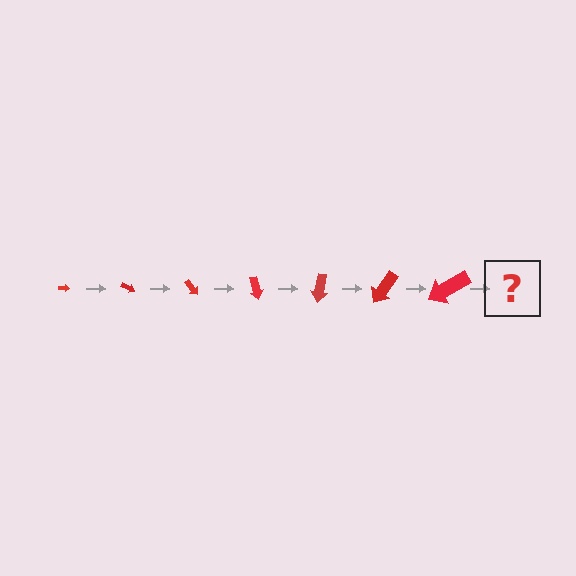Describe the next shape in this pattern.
It should be an arrow, larger than the previous one and rotated 175 degrees from the start.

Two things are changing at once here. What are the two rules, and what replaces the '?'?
The two rules are that the arrow grows larger each step and it rotates 25 degrees each step. The '?' should be an arrow, larger than the previous one and rotated 175 degrees from the start.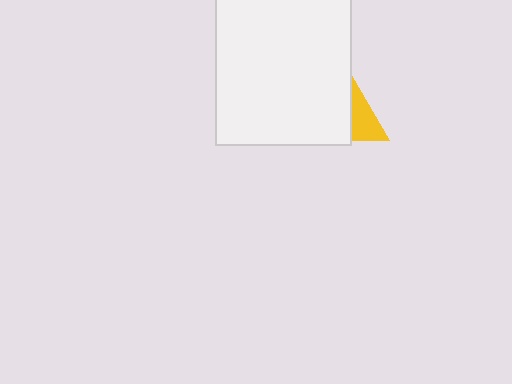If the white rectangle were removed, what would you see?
You would see the complete yellow triangle.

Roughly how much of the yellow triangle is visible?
A small part of it is visible (roughly 36%).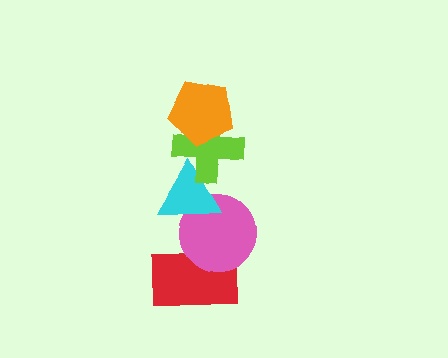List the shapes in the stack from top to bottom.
From top to bottom: the orange pentagon, the lime cross, the cyan triangle, the pink circle, the red rectangle.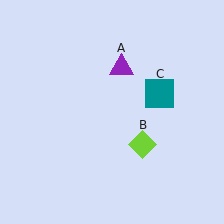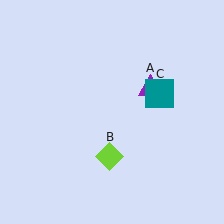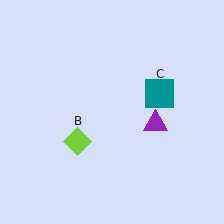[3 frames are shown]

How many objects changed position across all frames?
2 objects changed position: purple triangle (object A), lime diamond (object B).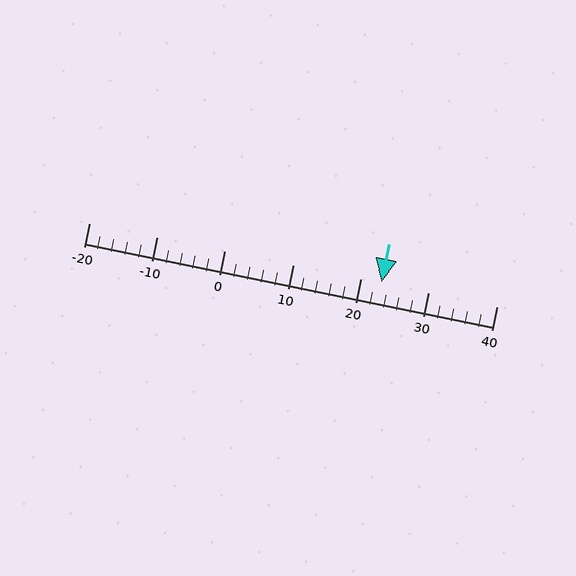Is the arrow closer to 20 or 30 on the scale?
The arrow is closer to 20.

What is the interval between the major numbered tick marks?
The major tick marks are spaced 10 units apart.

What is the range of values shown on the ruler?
The ruler shows values from -20 to 40.